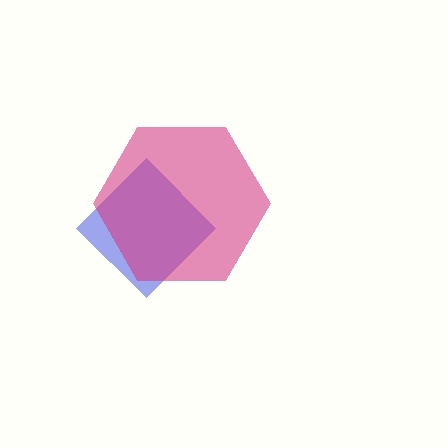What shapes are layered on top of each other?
The layered shapes are: a blue diamond, a magenta hexagon.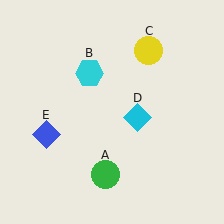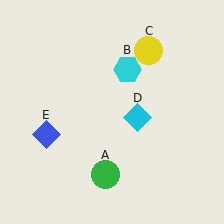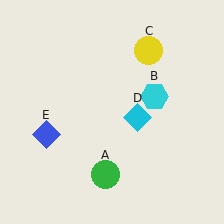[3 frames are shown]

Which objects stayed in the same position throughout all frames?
Green circle (object A) and yellow circle (object C) and cyan diamond (object D) and blue diamond (object E) remained stationary.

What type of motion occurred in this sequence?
The cyan hexagon (object B) rotated clockwise around the center of the scene.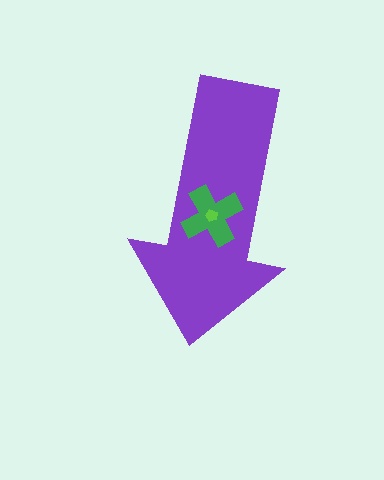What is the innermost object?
The lime pentagon.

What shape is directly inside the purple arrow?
The green cross.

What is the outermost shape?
The purple arrow.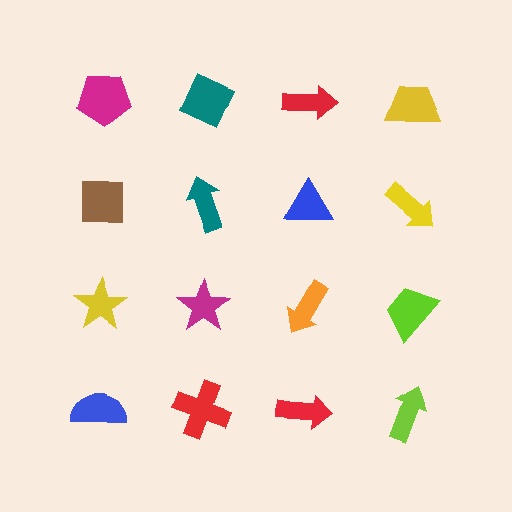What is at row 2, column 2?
A teal arrow.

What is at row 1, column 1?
A magenta pentagon.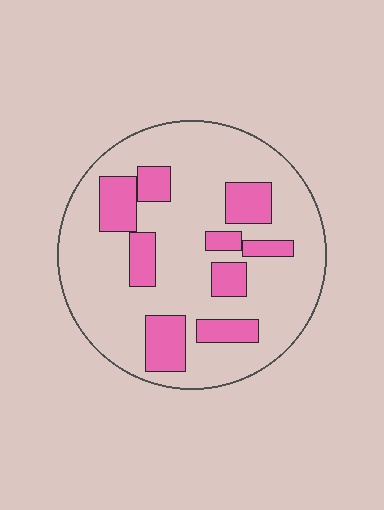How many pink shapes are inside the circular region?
9.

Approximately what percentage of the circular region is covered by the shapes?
Approximately 25%.